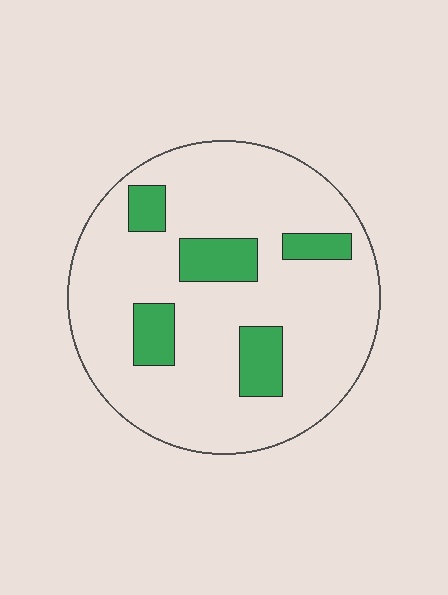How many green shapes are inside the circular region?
5.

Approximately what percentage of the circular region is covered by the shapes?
Approximately 15%.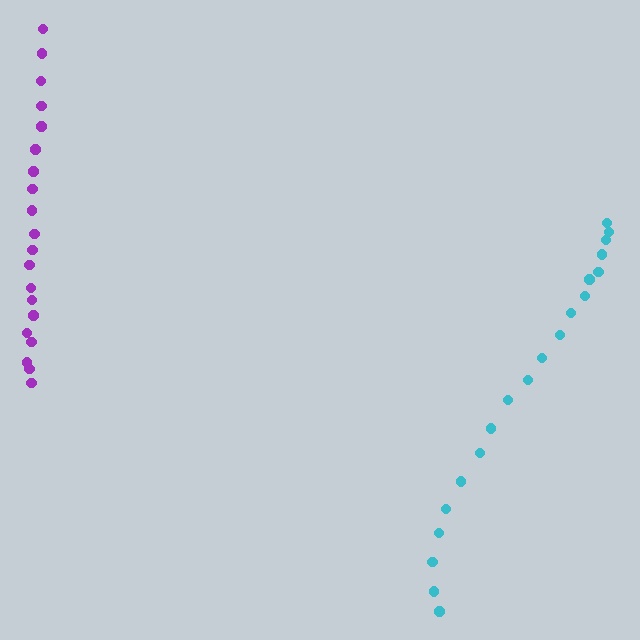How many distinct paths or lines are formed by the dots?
There are 2 distinct paths.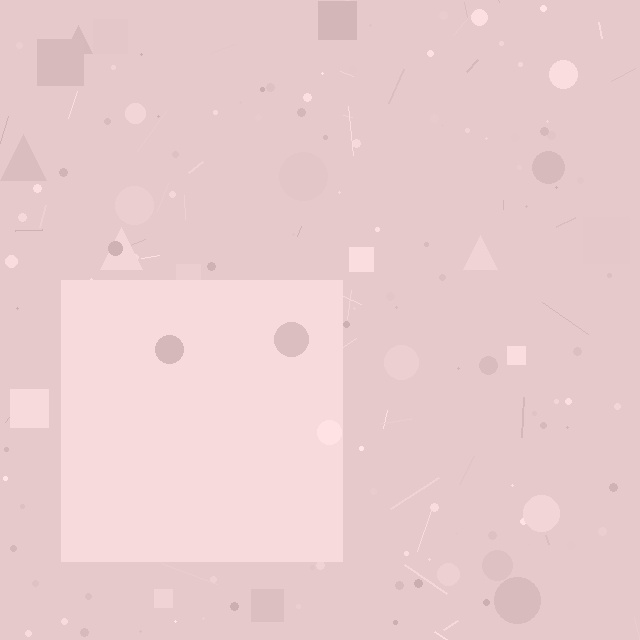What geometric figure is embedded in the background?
A square is embedded in the background.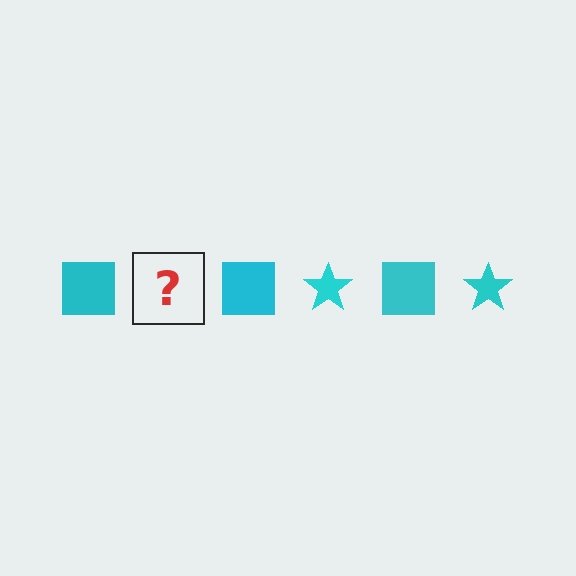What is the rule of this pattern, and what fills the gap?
The rule is that the pattern cycles through square, star shapes in cyan. The gap should be filled with a cyan star.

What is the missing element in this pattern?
The missing element is a cyan star.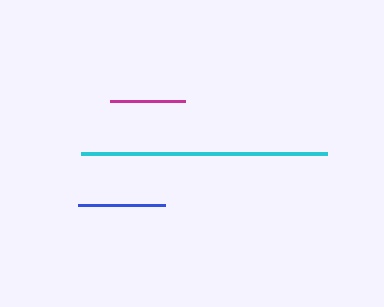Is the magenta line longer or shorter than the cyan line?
The cyan line is longer than the magenta line.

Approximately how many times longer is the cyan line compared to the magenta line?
The cyan line is approximately 3.3 times the length of the magenta line.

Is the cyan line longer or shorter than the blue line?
The cyan line is longer than the blue line.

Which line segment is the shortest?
The magenta line is the shortest at approximately 74 pixels.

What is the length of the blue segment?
The blue segment is approximately 86 pixels long.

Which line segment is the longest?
The cyan line is the longest at approximately 247 pixels.